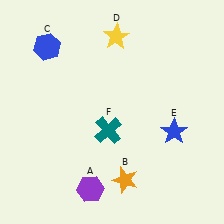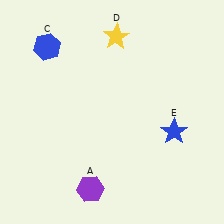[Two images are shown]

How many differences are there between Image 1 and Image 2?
There are 2 differences between the two images.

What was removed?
The teal cross (F), the orange star (B) were removed in Image 2.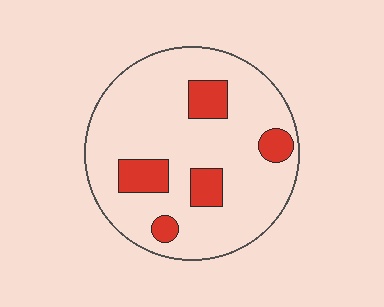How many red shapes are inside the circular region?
5.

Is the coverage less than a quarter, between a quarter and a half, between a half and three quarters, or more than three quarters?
Less than a quarter.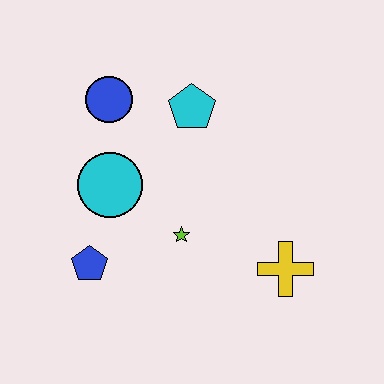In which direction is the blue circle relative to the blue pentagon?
The blue circle is above the blue pentagon.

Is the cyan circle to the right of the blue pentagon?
Yes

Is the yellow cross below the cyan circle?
Yes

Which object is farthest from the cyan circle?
The yellow cross is farthest from the cyan circle.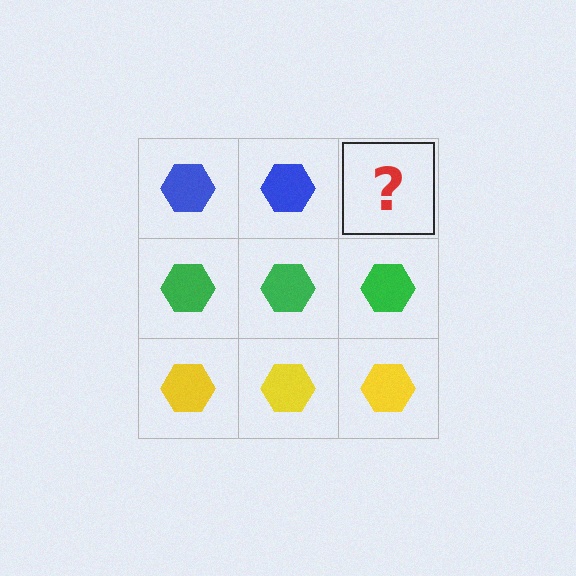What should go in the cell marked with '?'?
The missing cell should contain a blue hexagon.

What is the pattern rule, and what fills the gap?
The rule is that each row has a consistent color. The gap should be filled with a blue hexagon.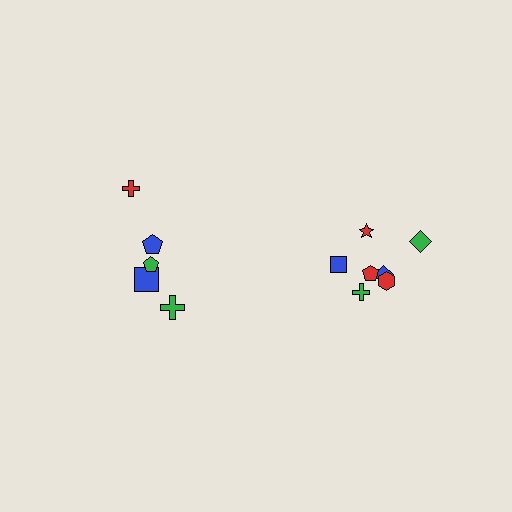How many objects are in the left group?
There are 5 objects.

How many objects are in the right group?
There are 7 objects.